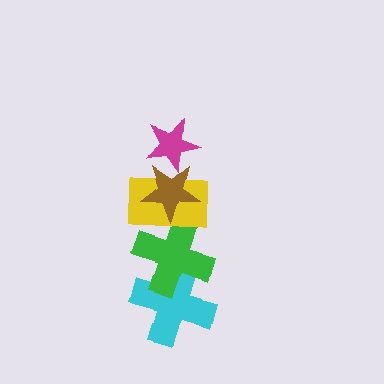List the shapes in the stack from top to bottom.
From top to bottom: the magenta star, the brown star, the yellow rectangle, the green cross, the cyan cross.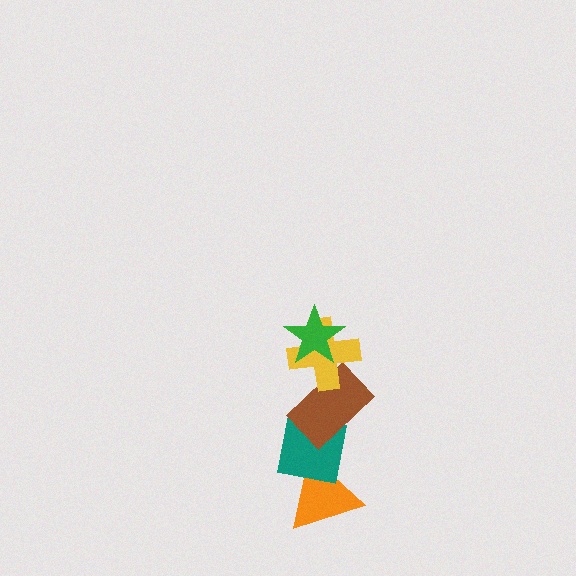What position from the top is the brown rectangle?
The brown rectangle is 3rd from the top.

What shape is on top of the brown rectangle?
The yellow cross is on top of the brown rectangle.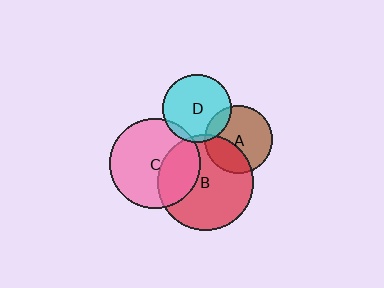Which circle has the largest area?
Circle B (red).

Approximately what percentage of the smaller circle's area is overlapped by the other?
Approximately 30%.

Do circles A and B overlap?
Yes.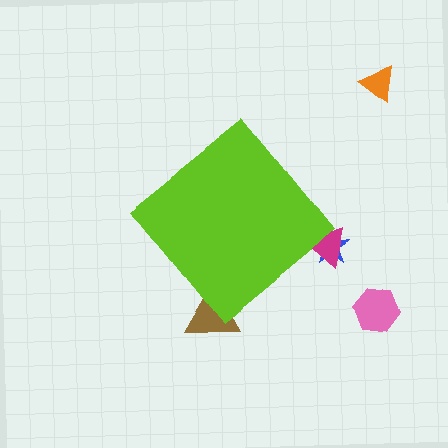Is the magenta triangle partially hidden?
Yes, the magenta triangle is partially hidden behind the lime diamond.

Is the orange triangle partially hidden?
No, the orange triangle is fully visible.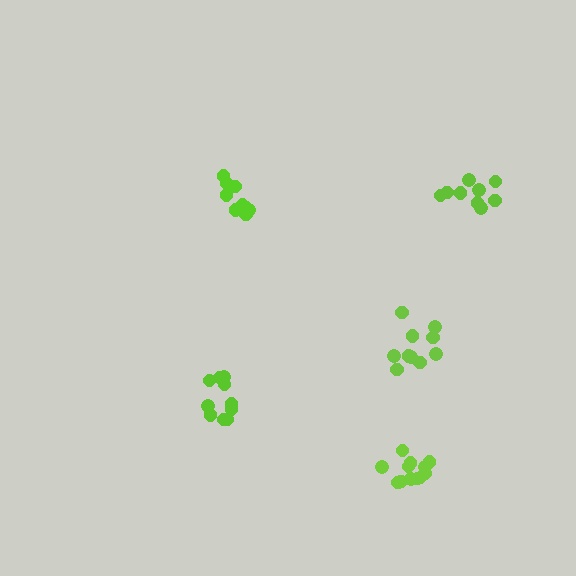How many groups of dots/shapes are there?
There are 5 groups.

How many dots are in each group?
Group 1: 9 dots, Group 2: 11 dots, Group 3: 12 dots, Group 4: 9 dots, Group 5: 10 dots (51 total).